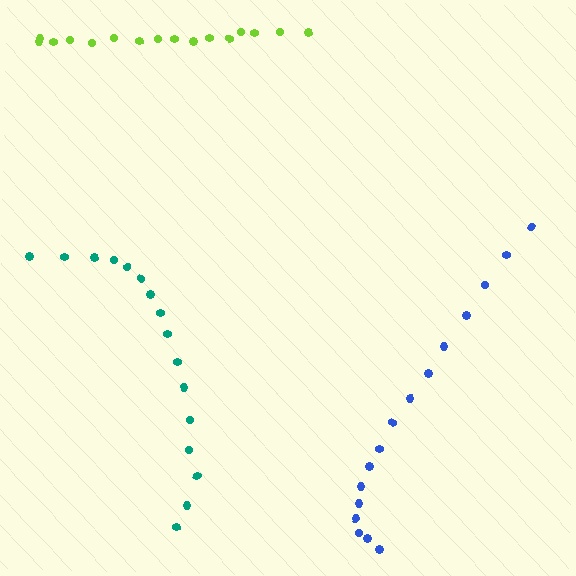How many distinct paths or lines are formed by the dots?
There are 3 distinct paths.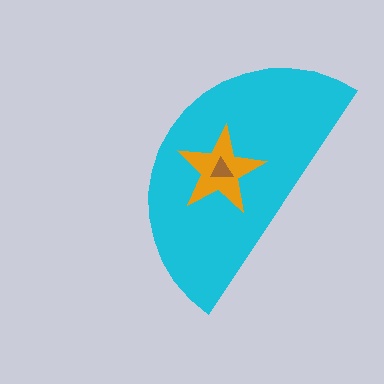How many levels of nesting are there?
3.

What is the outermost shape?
The cyan semicircle.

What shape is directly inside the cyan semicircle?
The orange star.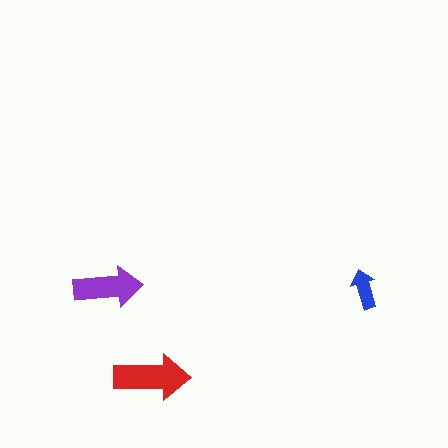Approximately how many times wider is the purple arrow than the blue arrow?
About 1.5 times wider.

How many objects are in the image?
There are 3 objects in the image.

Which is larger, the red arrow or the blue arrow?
The red one.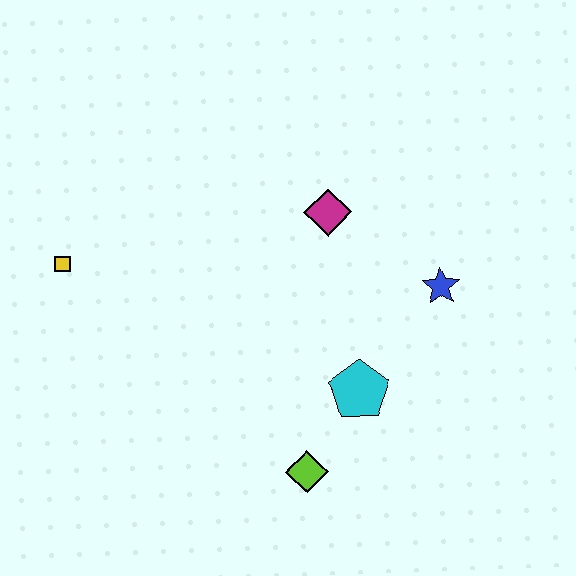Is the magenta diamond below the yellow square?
No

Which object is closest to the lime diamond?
The cyan pentagon is closest to the lime diamond.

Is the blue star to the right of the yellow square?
Yes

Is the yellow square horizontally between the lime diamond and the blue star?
No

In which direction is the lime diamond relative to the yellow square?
The lime diamond is to the right of the yellow square.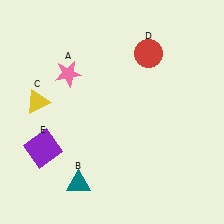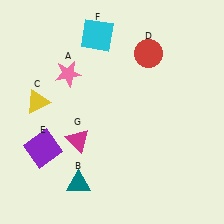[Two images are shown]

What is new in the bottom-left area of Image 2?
A magenta triangle (G) was added in the bottom-left area of Image 2.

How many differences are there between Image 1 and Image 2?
There are 2 differences between the two images.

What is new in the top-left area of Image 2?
A cyan square (F) was added in the top-left area of Image 2.